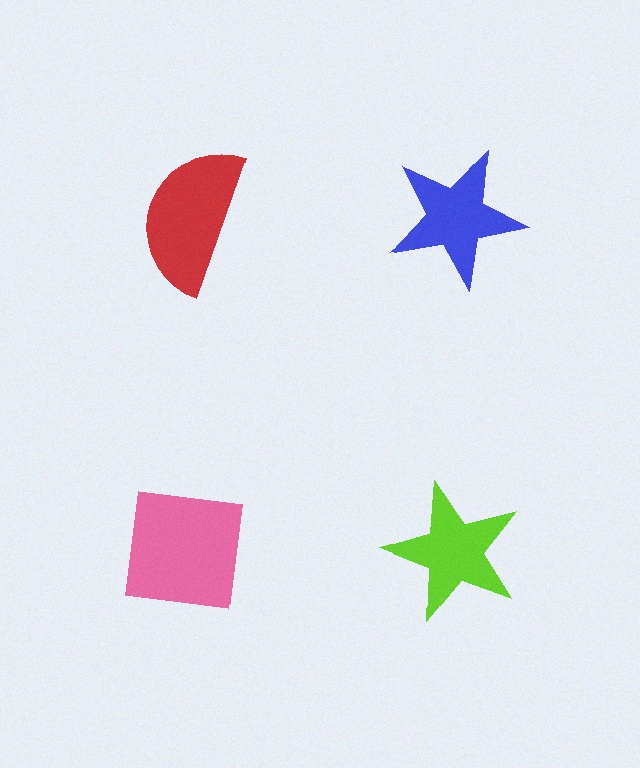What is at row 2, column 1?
A pink square.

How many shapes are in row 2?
2 shapes.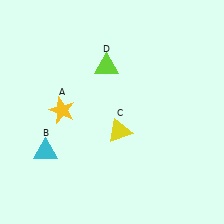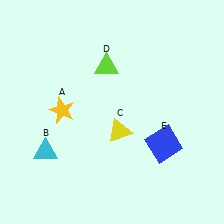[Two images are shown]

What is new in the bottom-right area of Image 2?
A blue square (E) was added in the bottom-right area of Image 2.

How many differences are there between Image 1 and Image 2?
There is 1 difference between the two images.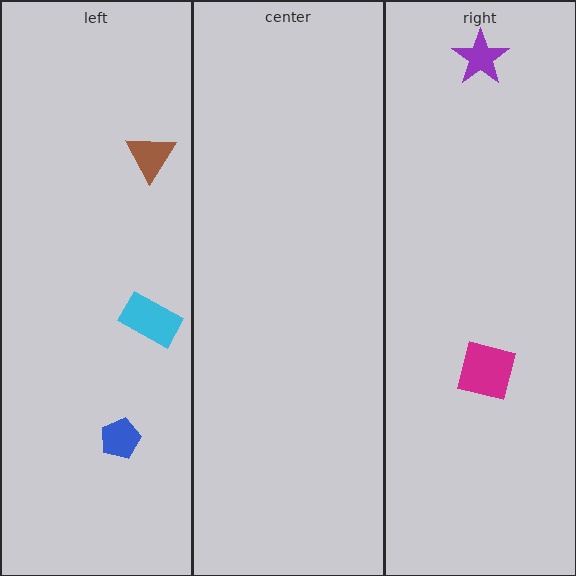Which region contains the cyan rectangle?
The left region.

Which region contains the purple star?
The right region.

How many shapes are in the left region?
3.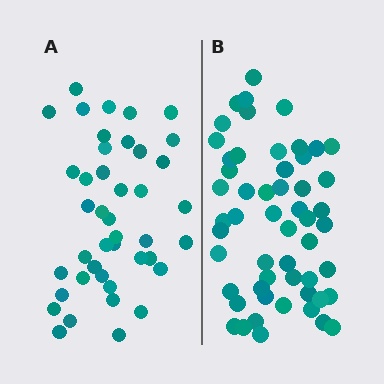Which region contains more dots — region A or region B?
Region B (the right region) has more dots.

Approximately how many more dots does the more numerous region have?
Region B has roughly 12 or so more dots than region A.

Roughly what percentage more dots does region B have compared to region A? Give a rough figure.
About 30% more.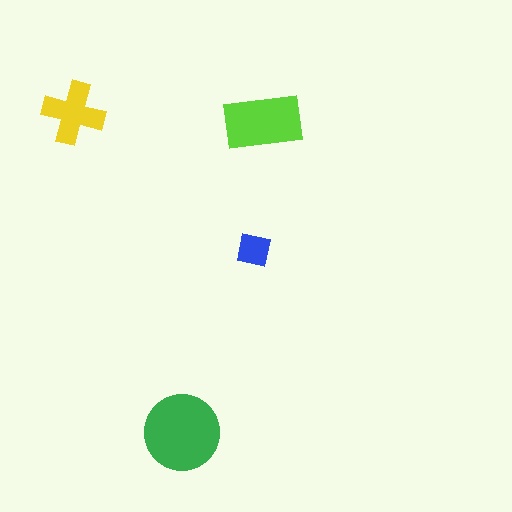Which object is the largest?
The green circle.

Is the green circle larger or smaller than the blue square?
Larger.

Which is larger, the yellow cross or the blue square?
The yellow cross.